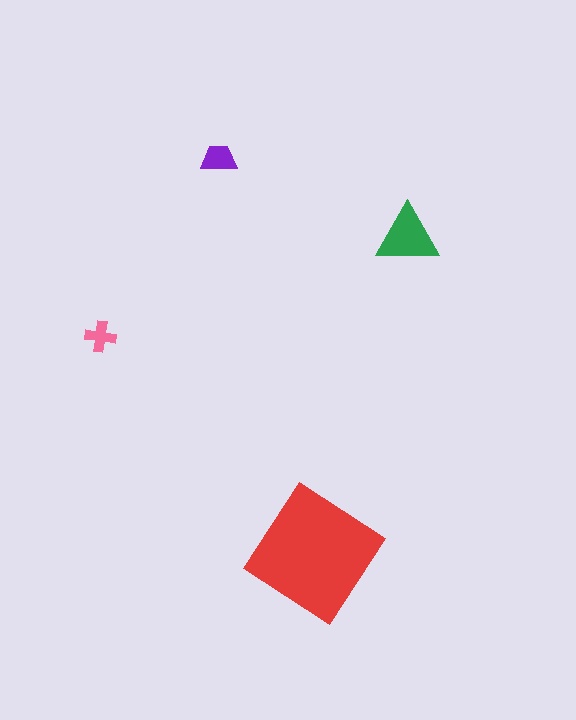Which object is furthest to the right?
The green triangle is rightmost.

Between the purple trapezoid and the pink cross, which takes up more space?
The purple trapezoid.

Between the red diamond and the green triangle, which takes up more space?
The red diamond.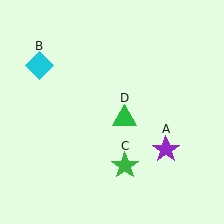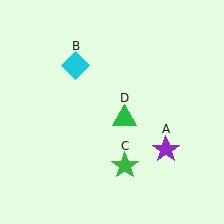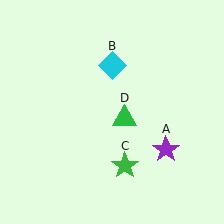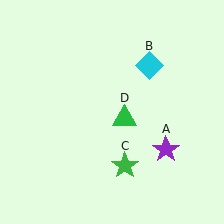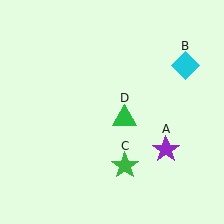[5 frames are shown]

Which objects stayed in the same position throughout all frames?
Purple star (object A) and green star (object C) and green triangle (object D) remained stationary.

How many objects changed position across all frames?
1 object changed position: cyan diamond (object B).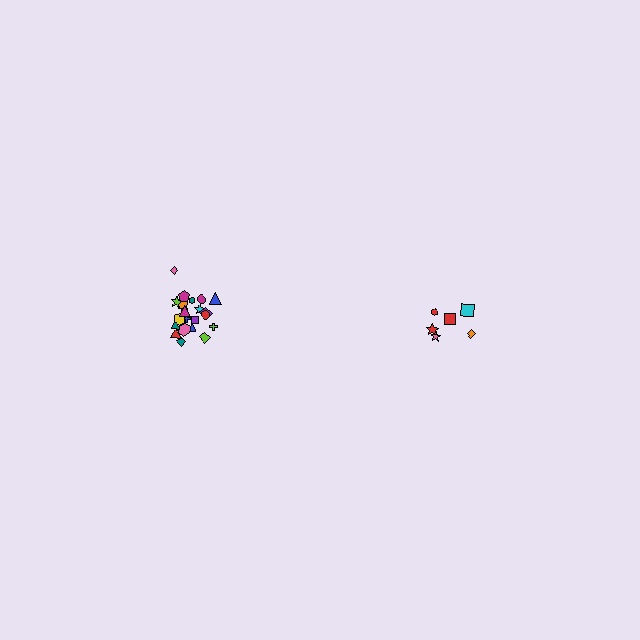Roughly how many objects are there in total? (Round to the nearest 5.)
Roughly 30 objects in total.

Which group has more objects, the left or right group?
The left group.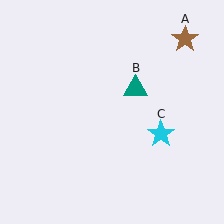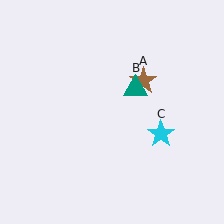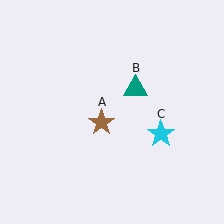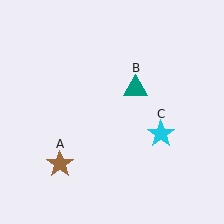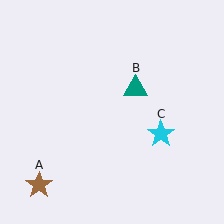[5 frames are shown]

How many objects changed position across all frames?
1 object changed position: brown star (object A).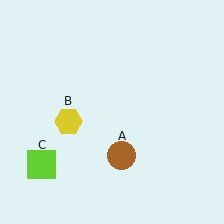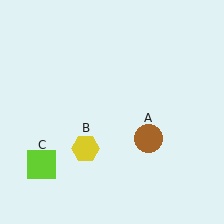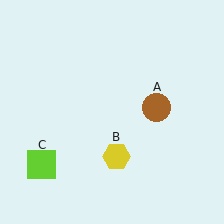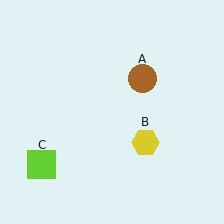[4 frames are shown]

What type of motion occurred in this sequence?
The brown circle (object A), yellow hexagon (object B) rotated counterclockwise around the center of the scene.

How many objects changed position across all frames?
2 objects changed position: brown circle (object A), yellow hexagon (object B).